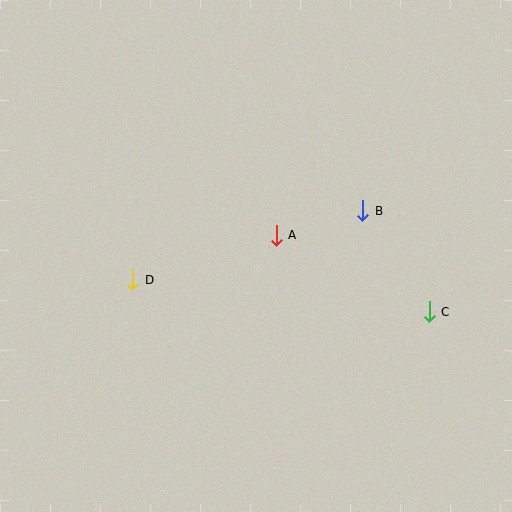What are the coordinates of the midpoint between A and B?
The midpoint between A and B is at (319, 223).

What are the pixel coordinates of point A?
Point A is at (276, 235).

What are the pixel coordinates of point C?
Point C is at (429, 312).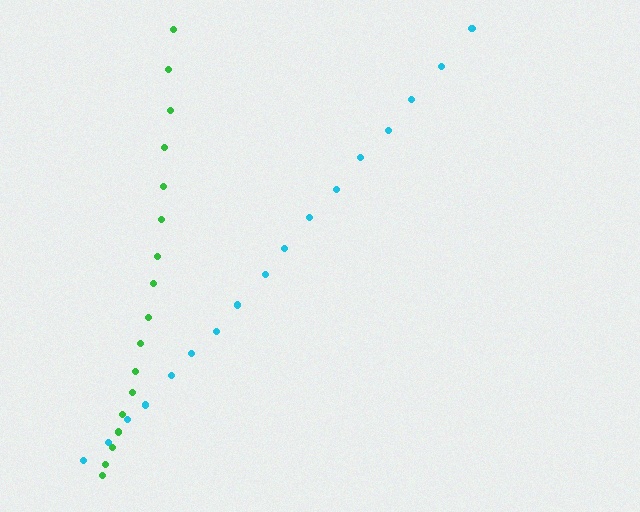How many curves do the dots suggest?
There are 2 distinct paths.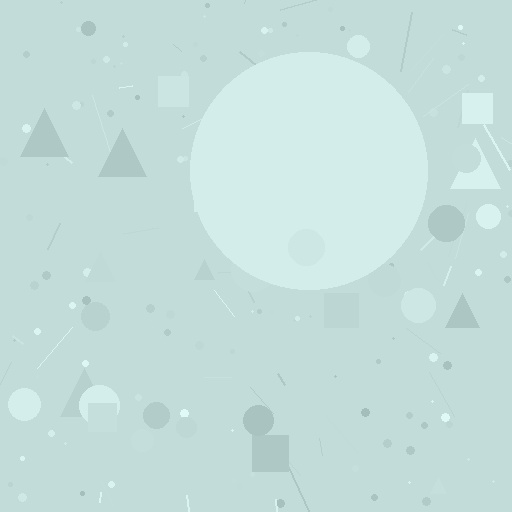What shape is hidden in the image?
A circle is hidden in the image.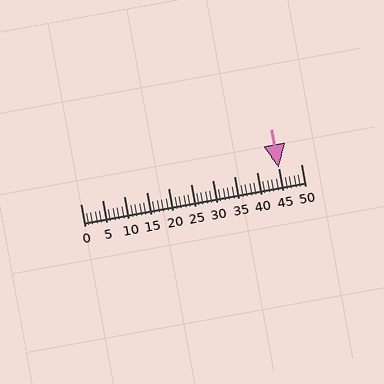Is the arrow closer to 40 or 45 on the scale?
The arrow is closer to 45.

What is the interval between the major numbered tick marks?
The major tick marks are spaced 5 units apart.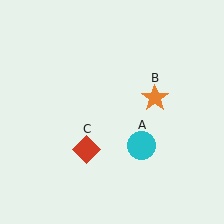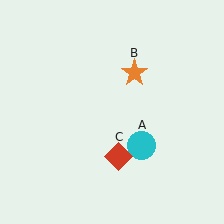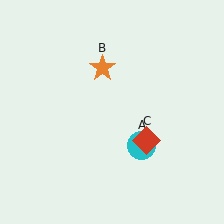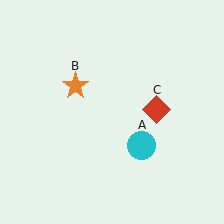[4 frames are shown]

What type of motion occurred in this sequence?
The orange star (object B), red diamond (object C) rotated counterclockwise around the center of the scene.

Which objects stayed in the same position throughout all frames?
Cyan circle (object A) remained stationary.